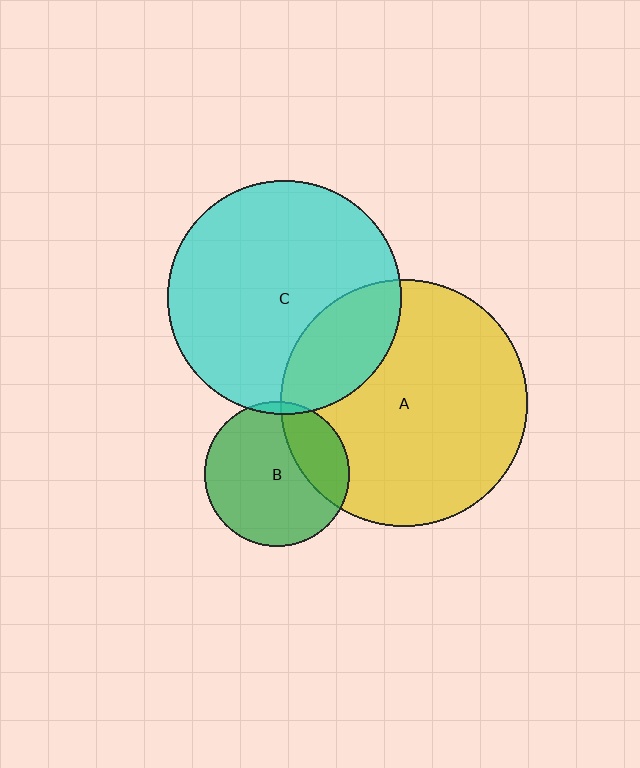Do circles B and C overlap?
Yes.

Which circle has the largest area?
Circle A (yellow).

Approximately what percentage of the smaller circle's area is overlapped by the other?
Approximately 5%.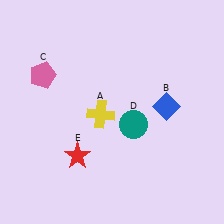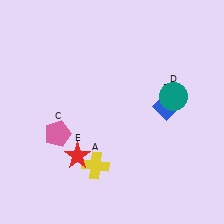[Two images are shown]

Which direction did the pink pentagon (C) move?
The pink pentagon (C) moved down.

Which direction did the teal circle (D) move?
The teal circle (D) moved right.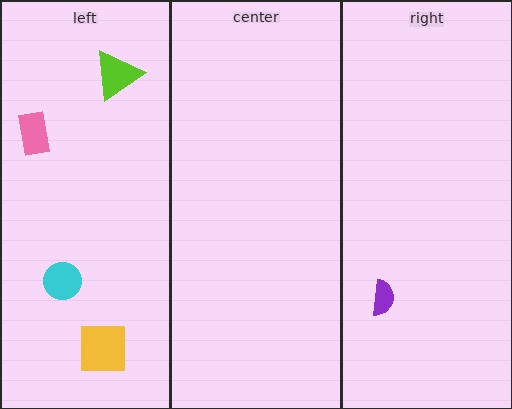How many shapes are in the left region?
4.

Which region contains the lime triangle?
The left region.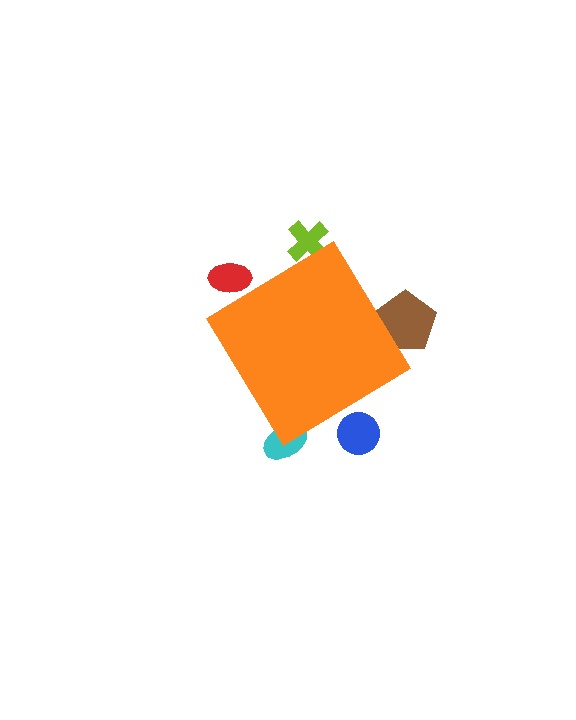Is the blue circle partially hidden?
Yes, the blue circle is partially hidden behind the orange diamond.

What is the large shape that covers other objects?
An orange diamond.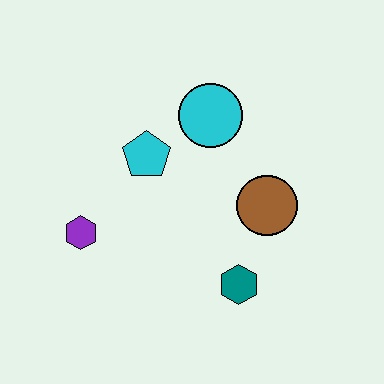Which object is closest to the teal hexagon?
The brown circle is closest to the teal hexagon.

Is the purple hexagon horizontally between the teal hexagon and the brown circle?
No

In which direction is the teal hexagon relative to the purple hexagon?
The teal hexagon is to the right of the purple hexagon.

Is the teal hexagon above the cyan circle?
No